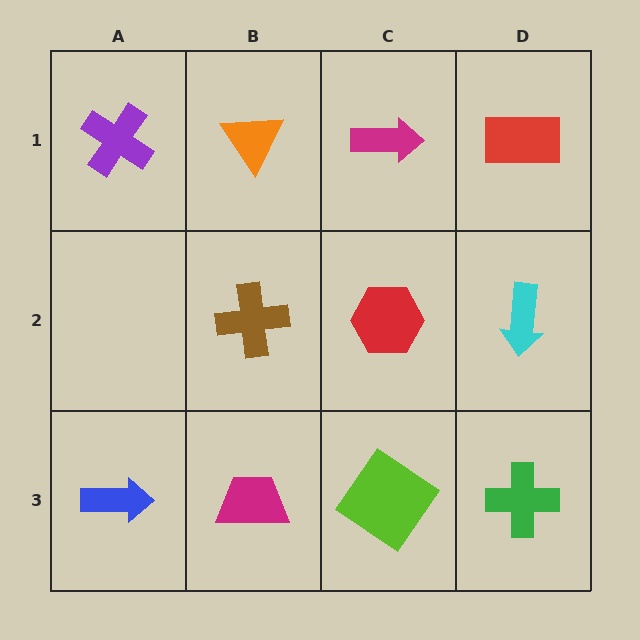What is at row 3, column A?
A blue arrow.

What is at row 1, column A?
A purple cross.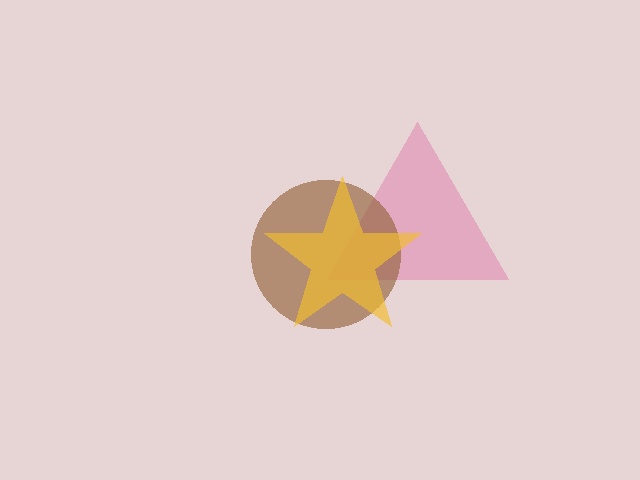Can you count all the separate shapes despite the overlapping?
Yes, there are 3 separate shapes.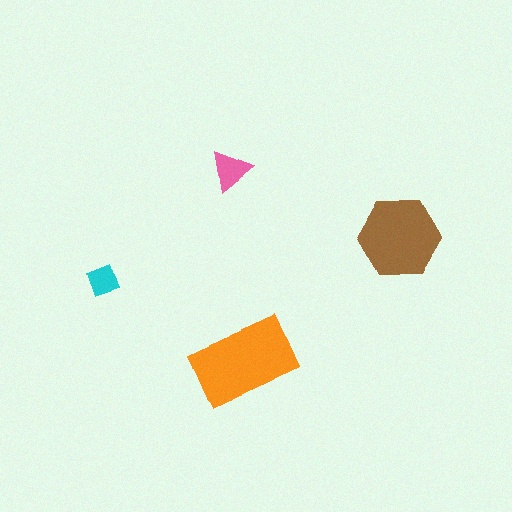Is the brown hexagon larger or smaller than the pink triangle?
Larger.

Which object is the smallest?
The cyan diamond.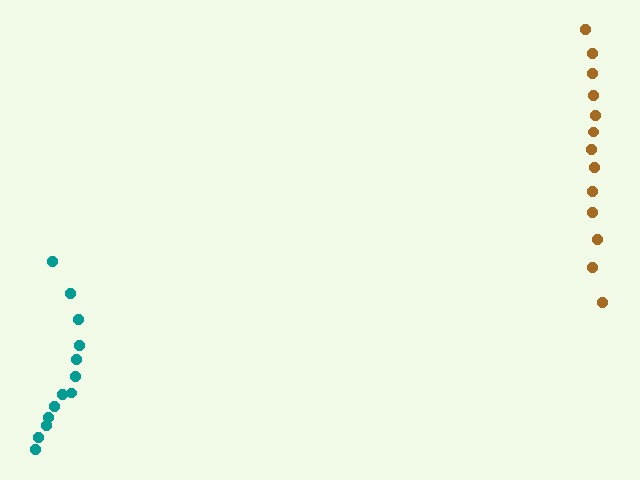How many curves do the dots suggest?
There are 2 distinct paths.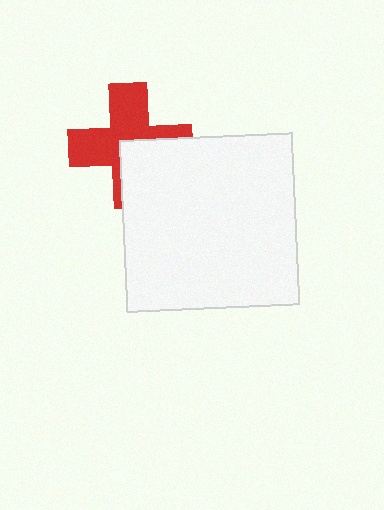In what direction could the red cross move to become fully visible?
The red cross could move toward the upper-left. That would shift it out from behind the white square entirely.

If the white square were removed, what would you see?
You would see the complete red cross.